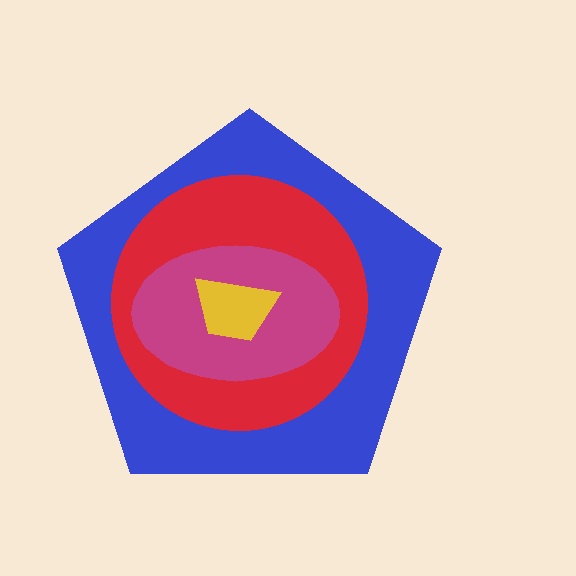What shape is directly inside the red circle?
The magenta ellipse.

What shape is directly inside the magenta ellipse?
The yellow trapezoid.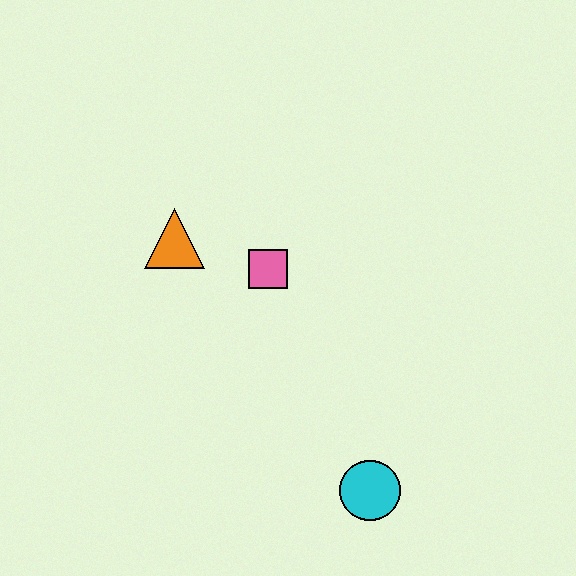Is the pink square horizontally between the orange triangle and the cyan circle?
Yes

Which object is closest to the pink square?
The orange triangle is closest to the pink square.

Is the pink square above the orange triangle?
No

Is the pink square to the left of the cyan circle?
Yes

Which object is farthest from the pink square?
The cyan circle is farthest from the pink square.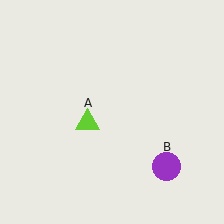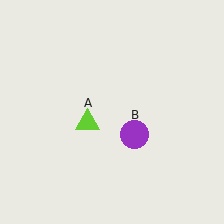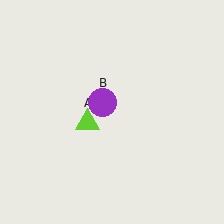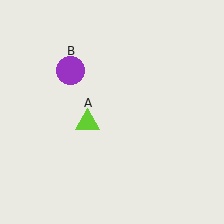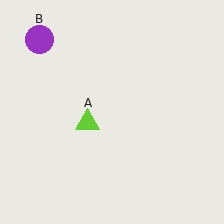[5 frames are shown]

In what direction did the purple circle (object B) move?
The purple circle (object B) moved up and to the left.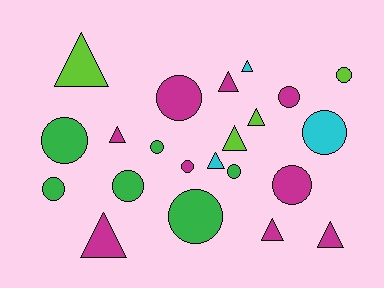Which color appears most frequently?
Magenta, with 9 objects.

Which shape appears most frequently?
Circle, with 12 objects.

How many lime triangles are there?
There are 3 lime triangles.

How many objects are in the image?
There are 22 objects.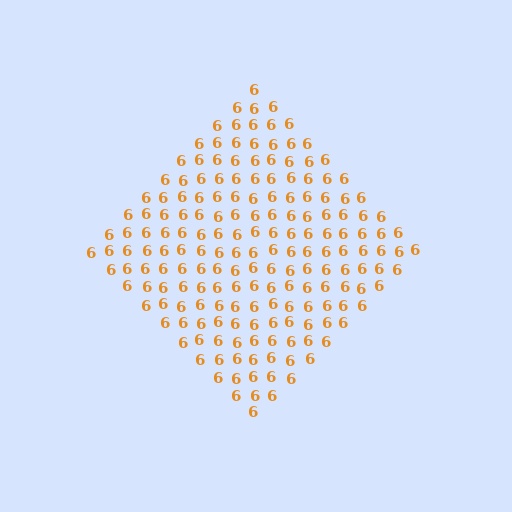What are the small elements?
The small elements are digit 6's.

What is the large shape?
The large shape is a diamond.